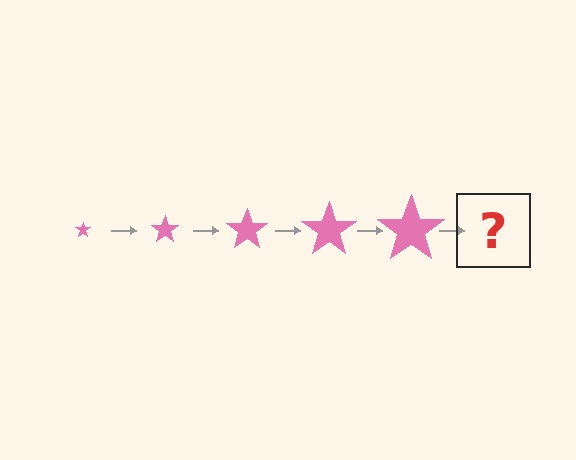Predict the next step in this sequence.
The next step is a pink star, larger than the previous one.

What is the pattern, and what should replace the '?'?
The pattern is that the star gets progressively larger each step. The '?' should be a pink star, larger than the previous one.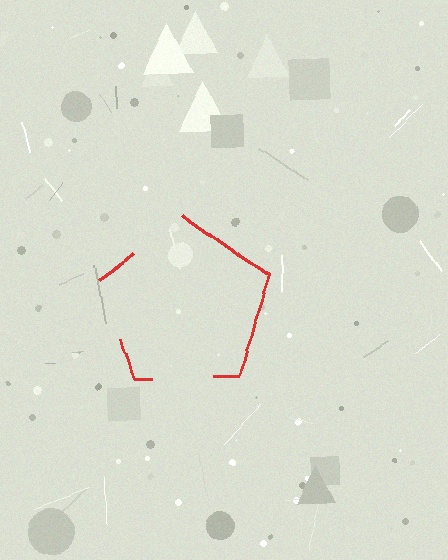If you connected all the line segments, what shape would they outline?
They would outline a pentagon.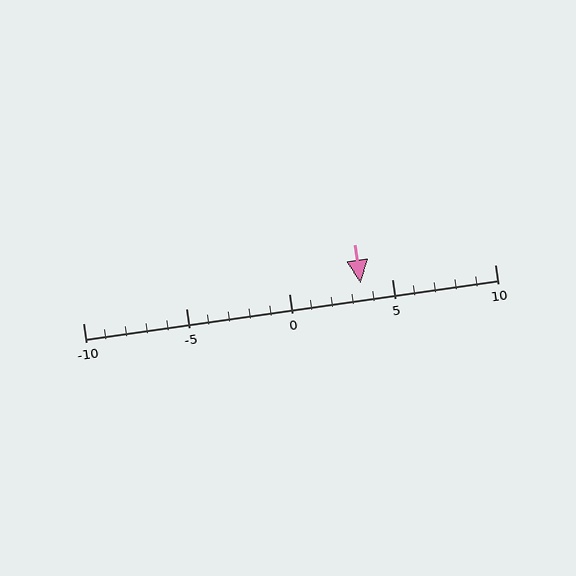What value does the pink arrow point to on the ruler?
The pink arrow points to approximately 4.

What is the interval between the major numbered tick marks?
The major tick marks are spaced 5 units apart.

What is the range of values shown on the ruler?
The ruler shows values from -10 to 10.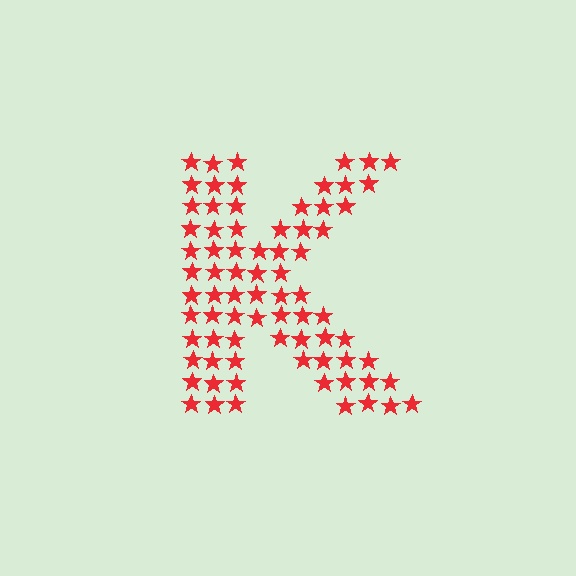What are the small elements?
The small elements are stars.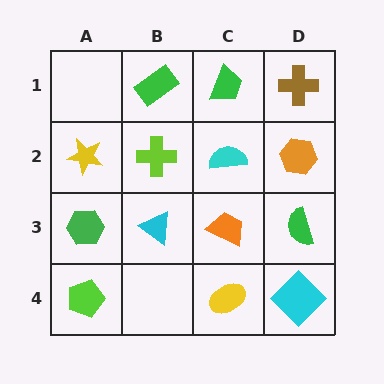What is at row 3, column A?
A green hexagon.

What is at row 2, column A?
A yellow star.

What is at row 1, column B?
A green rectangle.